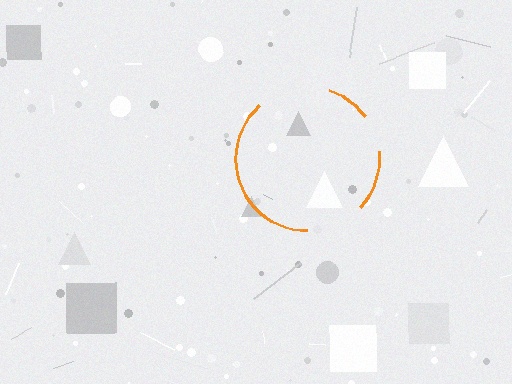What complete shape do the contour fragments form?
The contour fragments form a circle.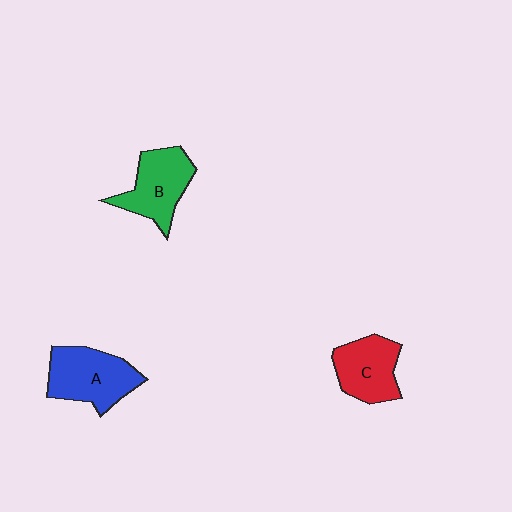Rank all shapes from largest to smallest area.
From largest to smallest: A (blue), B (green), C (red).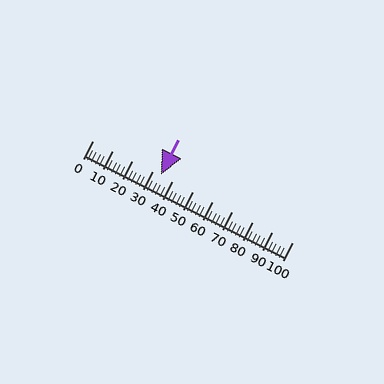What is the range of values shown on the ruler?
The ruler shows values from 0 to 100.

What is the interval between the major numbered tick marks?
The major tick marks are spaced 10 units apart.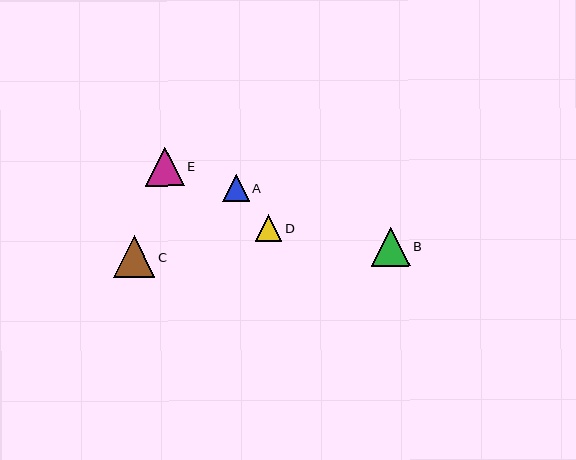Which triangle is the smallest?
Triangle D is the smallest with a size of approximately 26 pixels.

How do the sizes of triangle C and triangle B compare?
Triangle C and triangle B are approximately the same size.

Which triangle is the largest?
Triangle C is the largest with a size of approximately 42 pixels.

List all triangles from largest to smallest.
From largest to smallest: C, E, B, A, D.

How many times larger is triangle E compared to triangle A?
Triangle E is approximately 1.4 times the size of triangle A.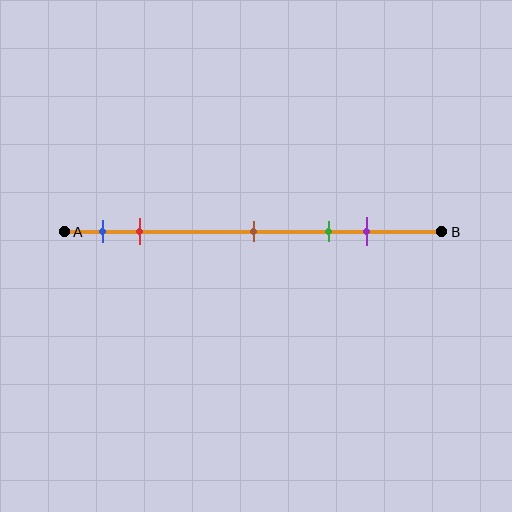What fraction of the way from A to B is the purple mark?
The purple mark is approximately 80% (0.8) of the way from A to B.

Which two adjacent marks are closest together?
The blue and red marks are the closest adjacent pair.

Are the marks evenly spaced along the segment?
No, the marks are not evenly spaced.